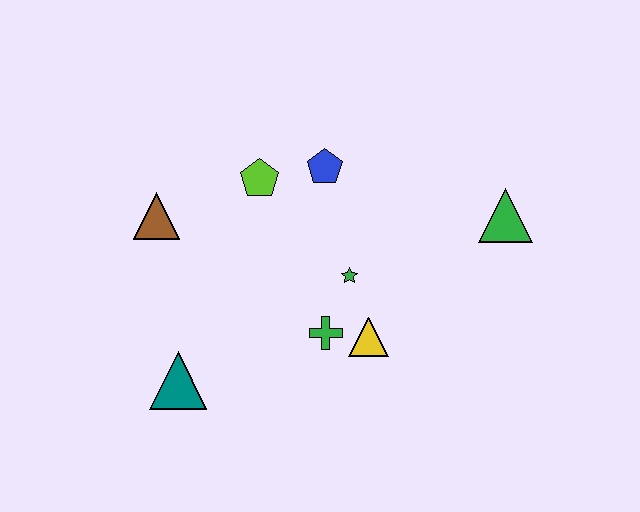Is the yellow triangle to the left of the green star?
No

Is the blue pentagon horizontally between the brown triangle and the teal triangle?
No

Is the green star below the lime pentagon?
Yes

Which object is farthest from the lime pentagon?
The green triangle is farthest from the lime pentagon.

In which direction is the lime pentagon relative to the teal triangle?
The lime pentagon is above the teal triangle.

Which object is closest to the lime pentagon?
The blue pentagon is closest to the lime pentagon.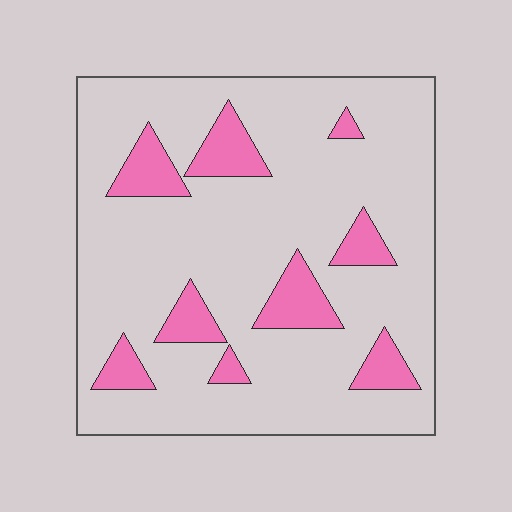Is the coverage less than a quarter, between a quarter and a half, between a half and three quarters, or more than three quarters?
Less than a quarter.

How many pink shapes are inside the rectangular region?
9.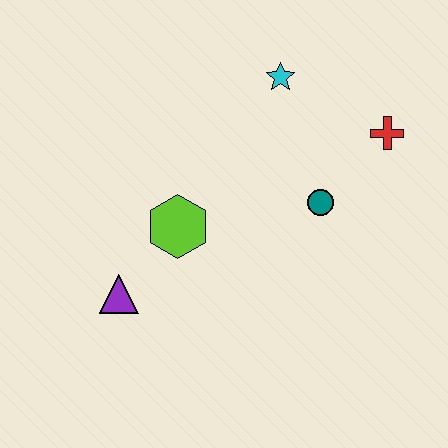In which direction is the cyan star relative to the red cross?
The cyan star is to the left of the red cross.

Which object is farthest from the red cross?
The purple triangle is farthest from the red cross.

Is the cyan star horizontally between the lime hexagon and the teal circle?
Yes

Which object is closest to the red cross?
The teal circle is closest to the red cross.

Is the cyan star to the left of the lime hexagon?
No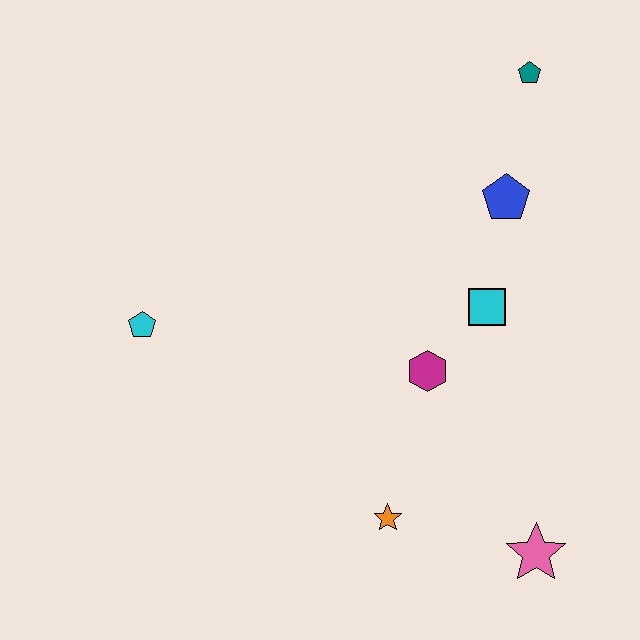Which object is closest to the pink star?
The orange star is closest to the pink star.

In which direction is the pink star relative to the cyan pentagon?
The pink star is to the right of the cyan pentagon.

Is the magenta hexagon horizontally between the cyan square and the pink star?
No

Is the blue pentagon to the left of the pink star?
Yes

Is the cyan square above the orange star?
Yes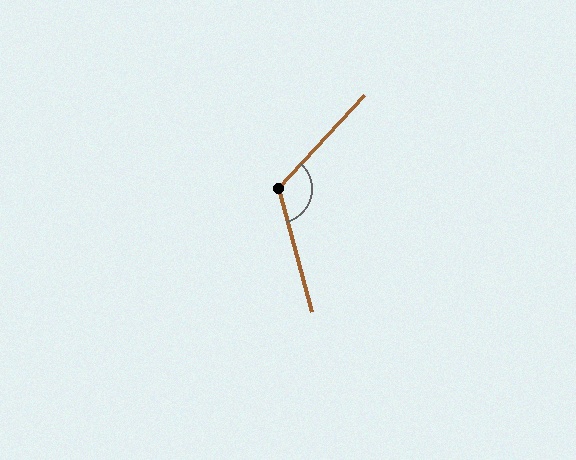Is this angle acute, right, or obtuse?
It is obtuse.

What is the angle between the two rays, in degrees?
Approximately 122 degrees.